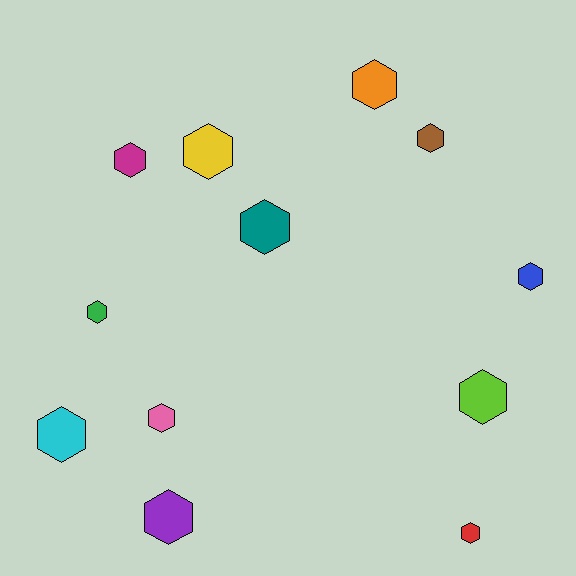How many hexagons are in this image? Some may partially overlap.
There are 12 hexagons.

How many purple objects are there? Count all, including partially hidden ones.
There is 1 purple object.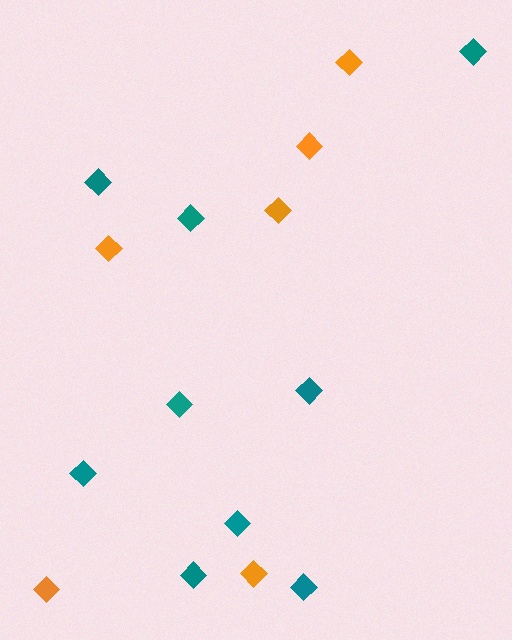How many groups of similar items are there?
There are 2 groups: one group of teal diamonds (9) and one group of orange diamonds (6).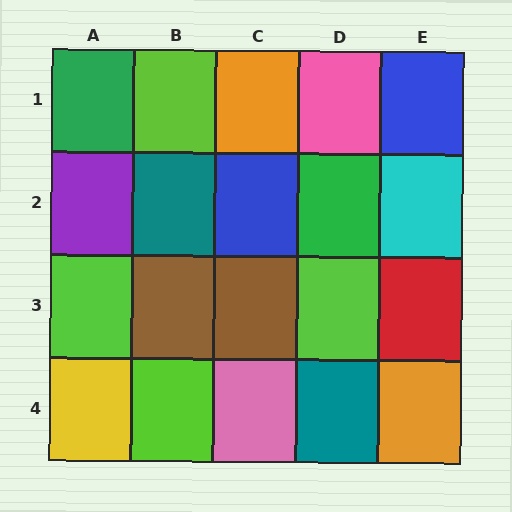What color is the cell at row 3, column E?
Red.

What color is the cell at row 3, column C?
Brown.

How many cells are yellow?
1 cell is yellow.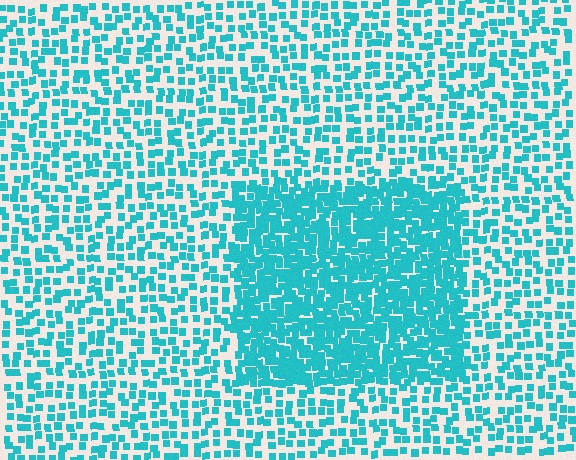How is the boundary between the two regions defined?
The boundary is defined by a change in element density (approximately 2.3x ratio). All elements are the same color, size, and shape.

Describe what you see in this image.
The image contains small cyan elements arranged at two different densities. A rectangle-shaped region is visible where the elements are more densely packed than the surrounding area.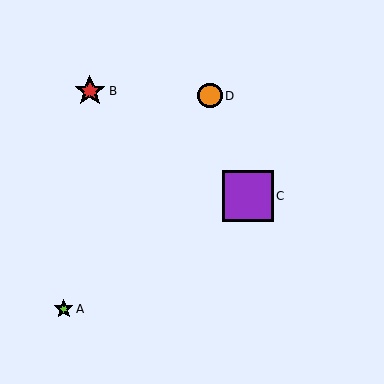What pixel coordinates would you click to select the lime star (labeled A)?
Click at (64, 309) to select the lime star A.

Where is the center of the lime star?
The center of the lime star is at (64, 309).